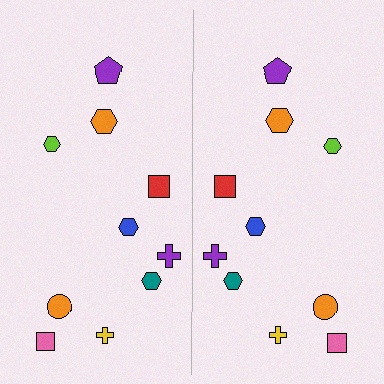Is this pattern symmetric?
Yes, this pattern has bilateral (reflection) symmetry.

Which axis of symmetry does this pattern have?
The pattern has a vertical axis of symmetry running through the center of the image.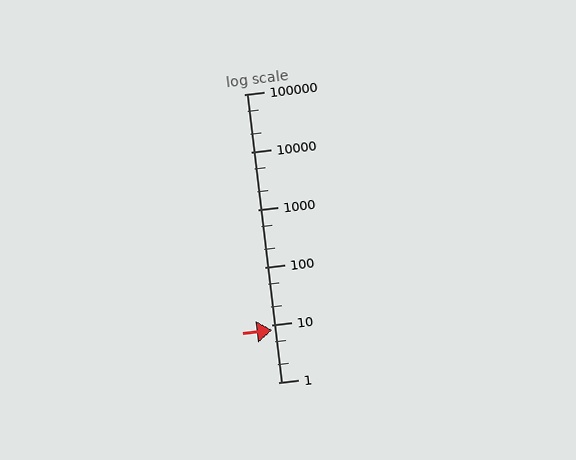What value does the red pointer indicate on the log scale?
The pointer indicates approximately 8.1.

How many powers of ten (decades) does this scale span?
The scale spans 5 decades, from 1 to 100000.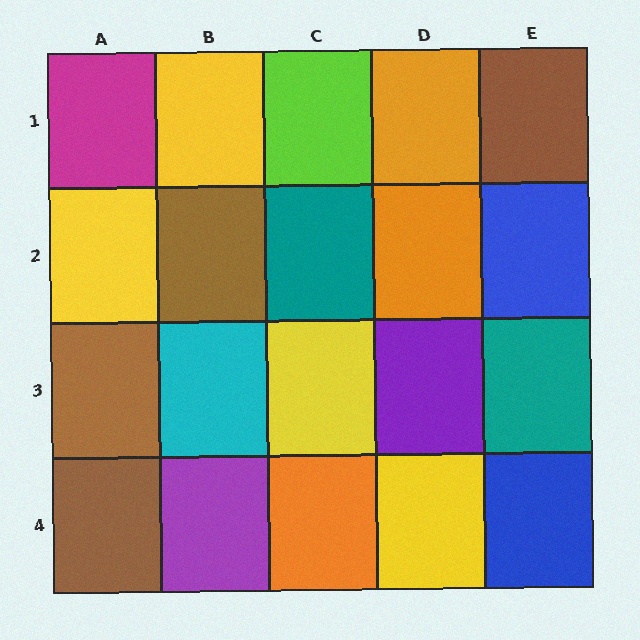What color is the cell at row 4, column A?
Brown.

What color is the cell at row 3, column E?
Teal.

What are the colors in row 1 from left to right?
Magenta, yellow, lime, orange, brown.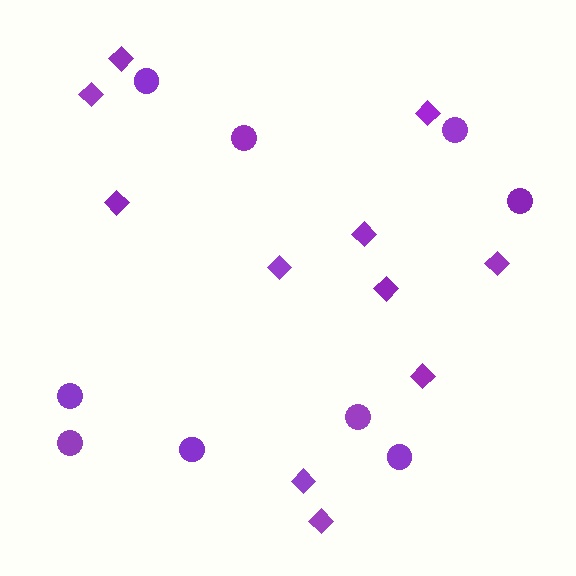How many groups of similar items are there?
There are 2 groups: one group of diamonds (11) and one group of circles (9).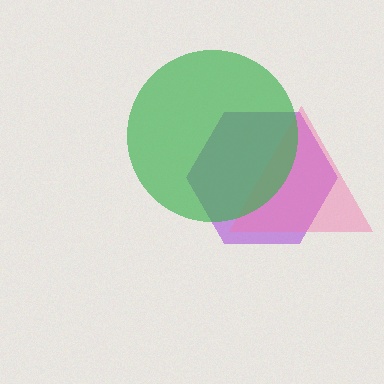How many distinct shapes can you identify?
There are 3 distinct shapes: a purple hexagon, a pink triangle, a green circle.